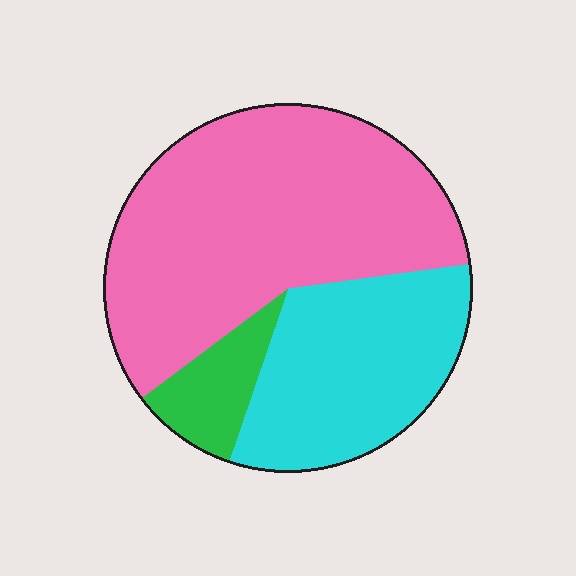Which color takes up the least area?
Green, at roughly 10%.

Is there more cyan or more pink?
Pink.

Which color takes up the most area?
Pink, at roughly 60%.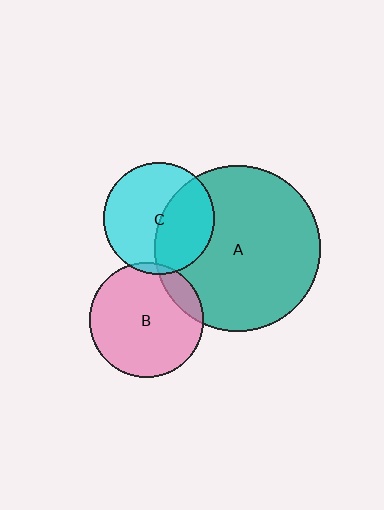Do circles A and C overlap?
Yes.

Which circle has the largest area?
Circle A (teal).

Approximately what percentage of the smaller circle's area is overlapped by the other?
Approximately 40%.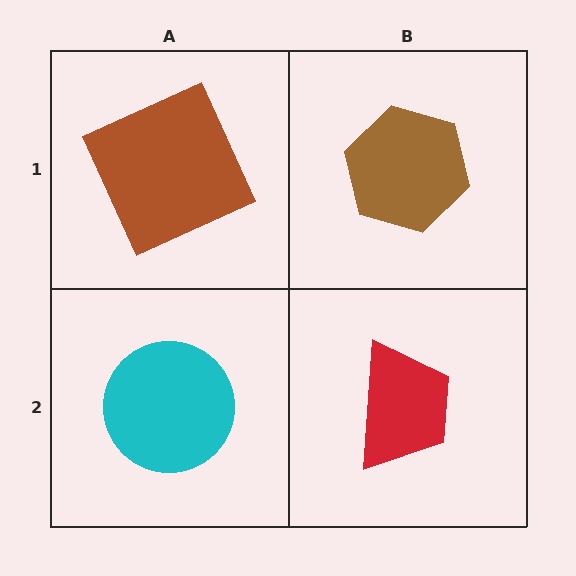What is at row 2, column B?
A red trapezoid.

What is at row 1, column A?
A brown square.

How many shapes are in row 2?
2 shapes.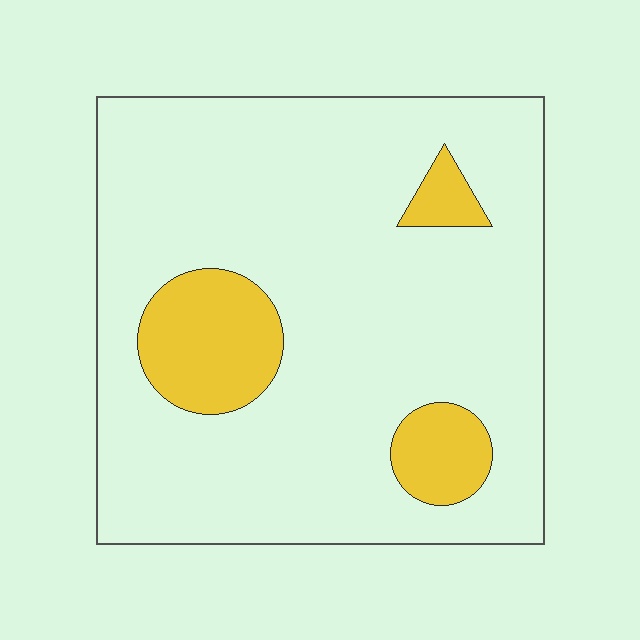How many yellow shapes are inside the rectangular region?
3.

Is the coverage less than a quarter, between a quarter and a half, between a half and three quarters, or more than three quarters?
Less than a quarter.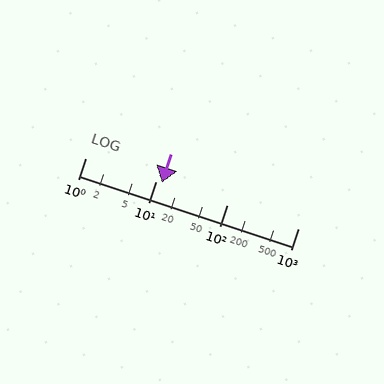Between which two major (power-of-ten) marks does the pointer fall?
The pointer is between 10 and 100.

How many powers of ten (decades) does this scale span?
The scale spans 3 decades, from 1 to 1000.